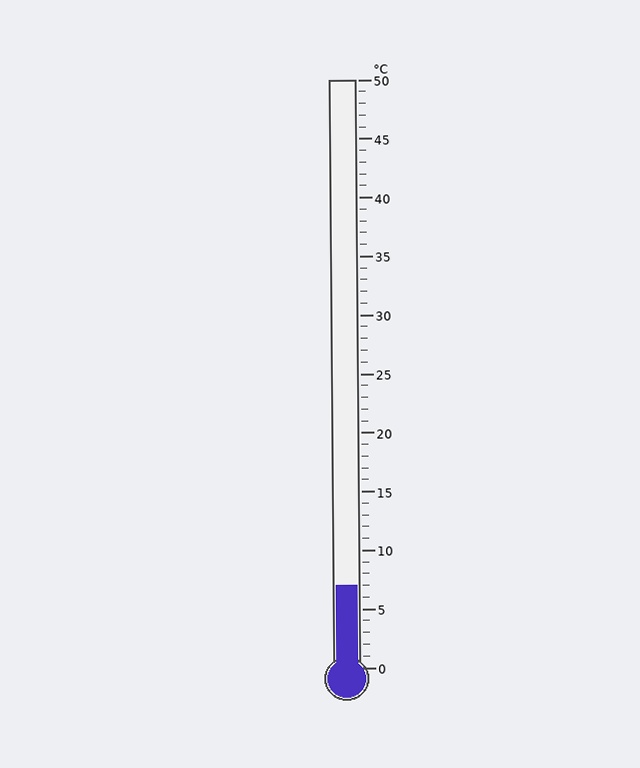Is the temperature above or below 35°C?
The temperature is below 35°C.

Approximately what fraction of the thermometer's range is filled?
The thermometer is filled to approximately 15% of its range.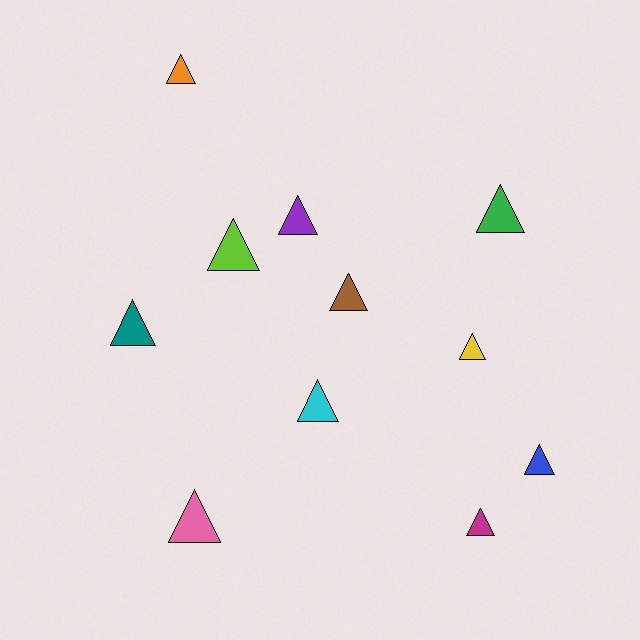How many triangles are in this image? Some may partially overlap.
There are 11 triangles.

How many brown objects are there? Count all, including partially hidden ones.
There is 1 brown object.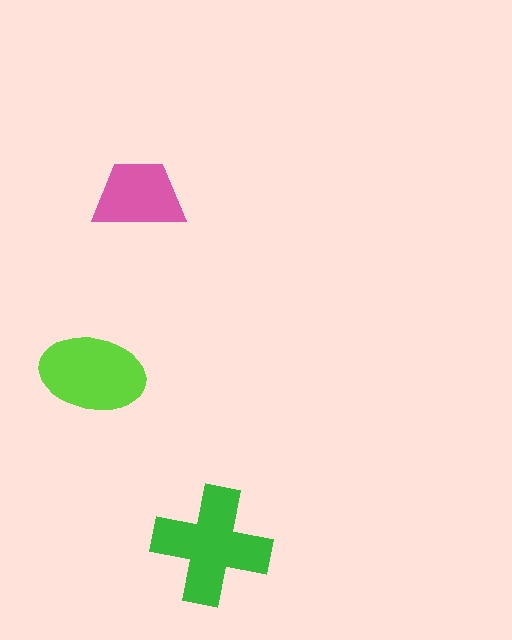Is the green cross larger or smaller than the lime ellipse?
Larger.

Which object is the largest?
The green cross.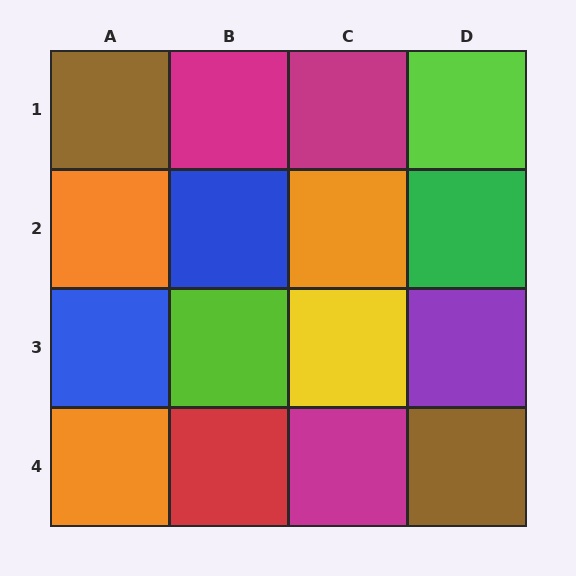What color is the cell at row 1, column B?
Magenta.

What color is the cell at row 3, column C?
Yellow.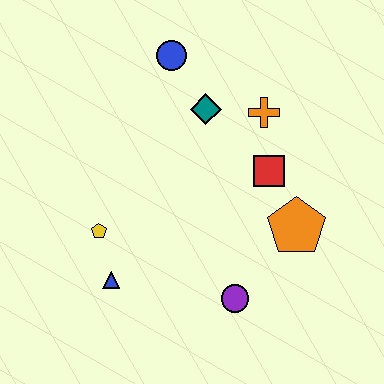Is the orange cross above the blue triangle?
Yes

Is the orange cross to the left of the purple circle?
No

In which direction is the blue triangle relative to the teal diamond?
The blue triangle is below the teal diamond.